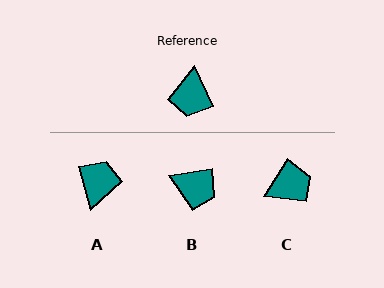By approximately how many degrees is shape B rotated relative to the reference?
Approximately 74 degrees counter-clockwise.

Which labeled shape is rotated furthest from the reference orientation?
A, about 171 degrees away.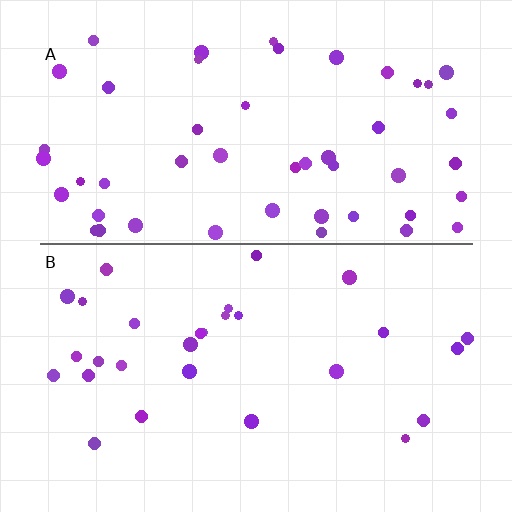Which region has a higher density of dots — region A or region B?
A (the top).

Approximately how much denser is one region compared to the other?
Approximately 1.8× — region A over region B.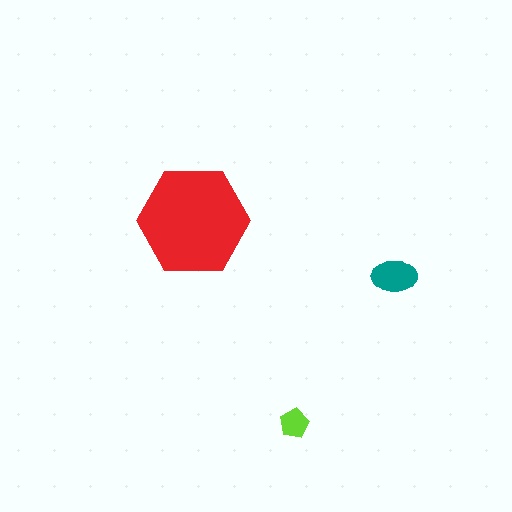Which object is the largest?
The red hexagon.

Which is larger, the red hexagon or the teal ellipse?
The red hexagon.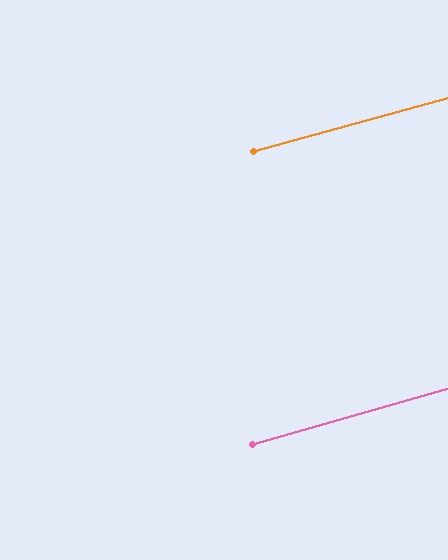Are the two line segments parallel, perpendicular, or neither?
Parallel — their directions differ by only 0.4°.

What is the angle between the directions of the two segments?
Approximately 0 degrees.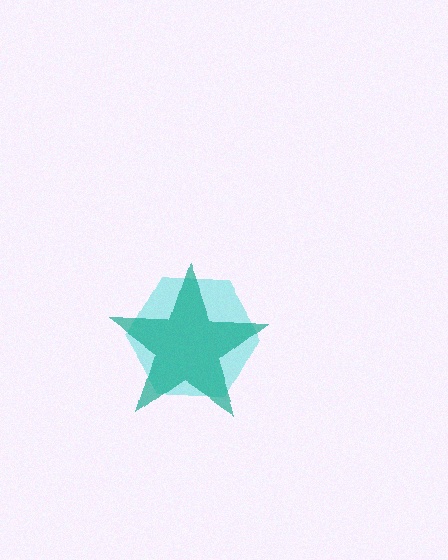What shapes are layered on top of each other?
The layered shapes are: a cyan hexagon, a teal star.